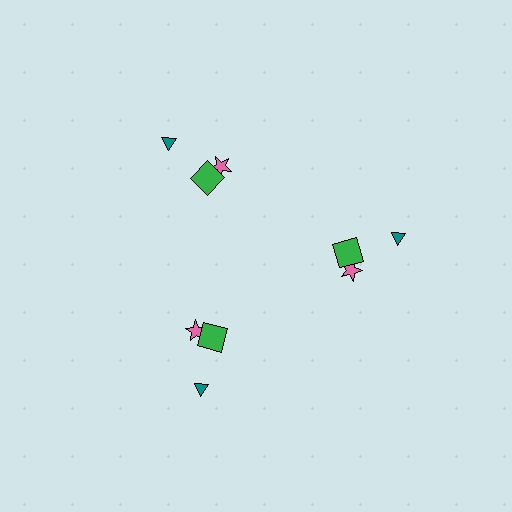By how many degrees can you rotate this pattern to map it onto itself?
The pattern maps onto itself every 120 degrees of rotation.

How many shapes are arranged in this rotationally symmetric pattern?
There are 9 shapes, arranged in 3 groups of 3.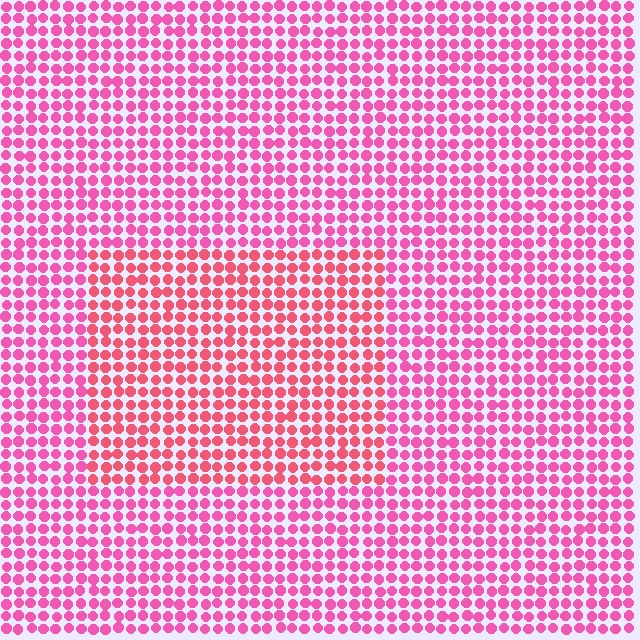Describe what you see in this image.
The image is filled with small pink elements in a uniform arrangement. A rectangle-shaped region is visible where the elements are tinted to a slightly different hue, forming a subtle color boundary.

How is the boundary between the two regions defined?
The boundary is defined purely by a slight shift in hue (about 24 degrees). Spacing, size, and orientation are identical on both sides.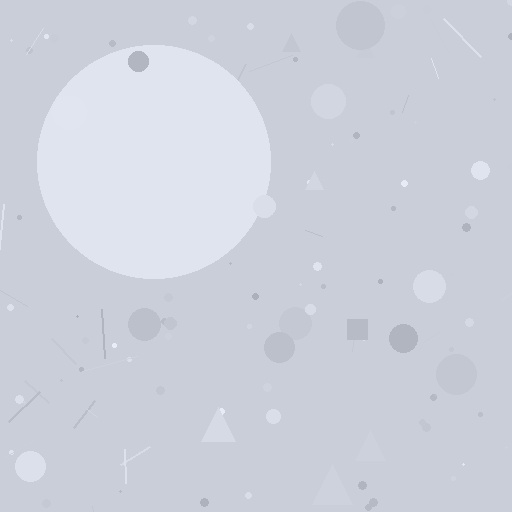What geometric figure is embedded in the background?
A circle is embedded in the background.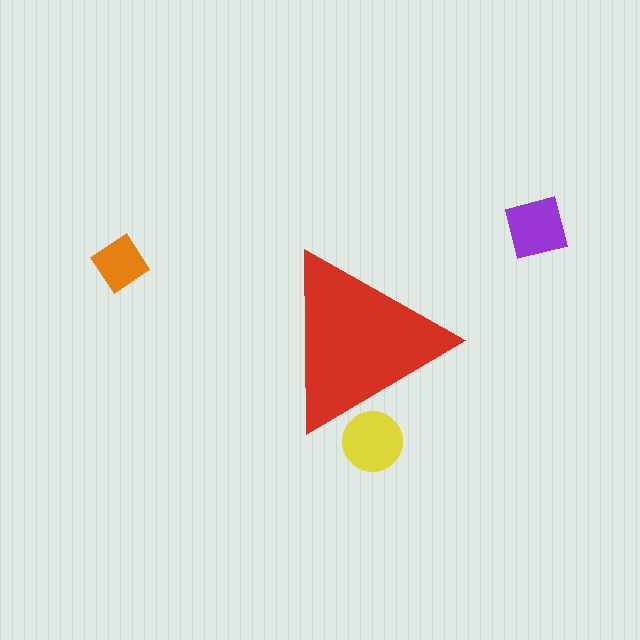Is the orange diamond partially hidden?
No, the orange diamond is fully visible.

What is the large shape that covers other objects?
A red triangle.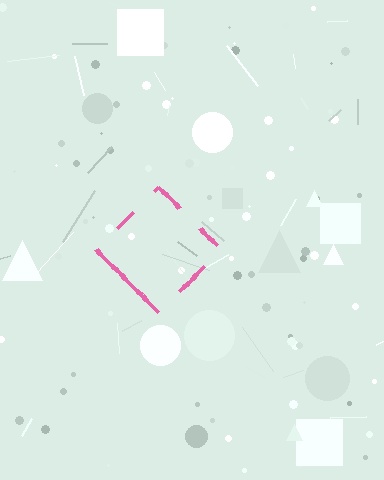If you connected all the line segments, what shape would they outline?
They would outline a diamond.